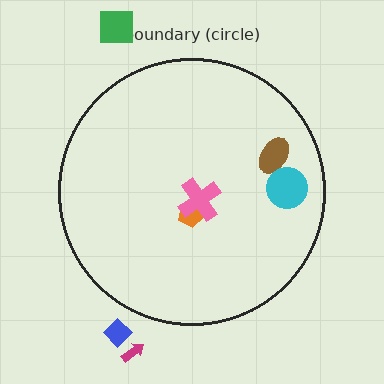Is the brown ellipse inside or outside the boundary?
Inside.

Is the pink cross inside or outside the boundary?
Inside.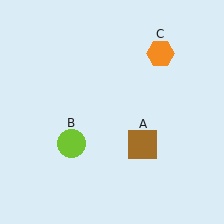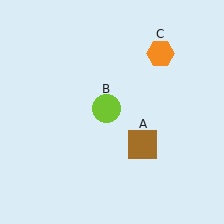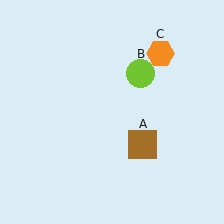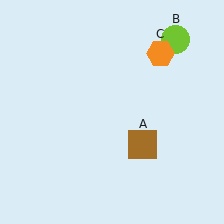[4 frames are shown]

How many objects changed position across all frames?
1 object changed position: lime circle (object B).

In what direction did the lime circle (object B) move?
The lime circle (object B) moved up and to the right.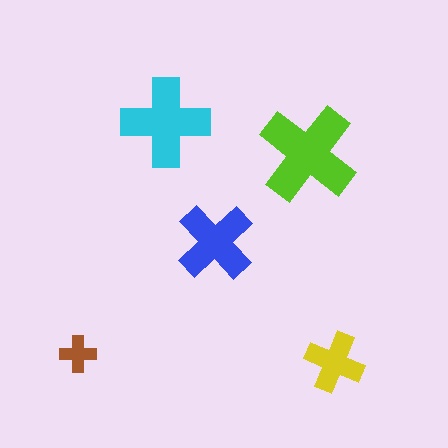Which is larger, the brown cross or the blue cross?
The blue one.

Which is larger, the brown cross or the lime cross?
The lime one.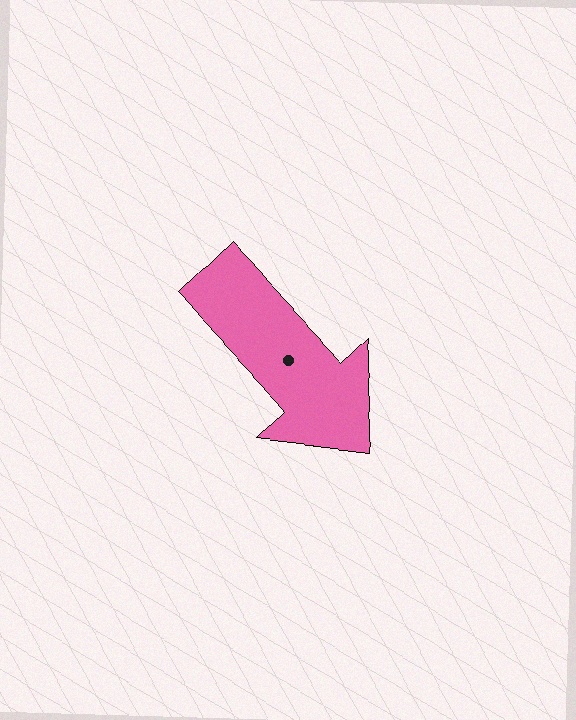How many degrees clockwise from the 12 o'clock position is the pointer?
Approximately 137 degrees.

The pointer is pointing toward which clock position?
Roughly 5 o'clock.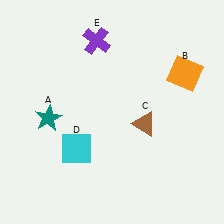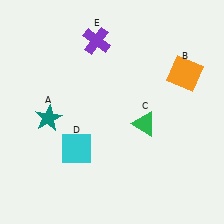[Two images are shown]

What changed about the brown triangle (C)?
In Image 1, C is brown. In Image 2, it changed to green.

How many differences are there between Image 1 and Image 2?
There is 1 difference between the two images.